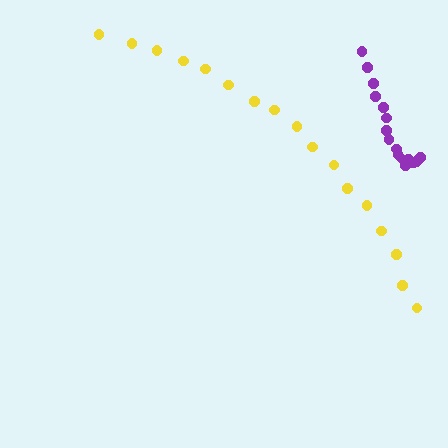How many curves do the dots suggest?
There are 2 distinct paths.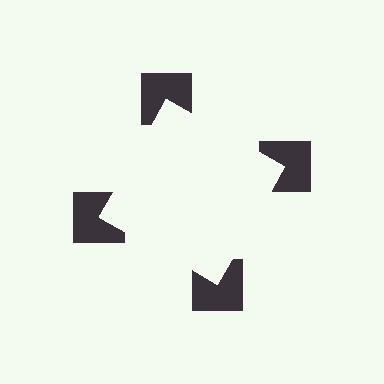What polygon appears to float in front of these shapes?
An illusory square — its edges are inferred from the aligned wedge cuts in the notched squares, not physically drawn.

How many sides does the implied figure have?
4 sides.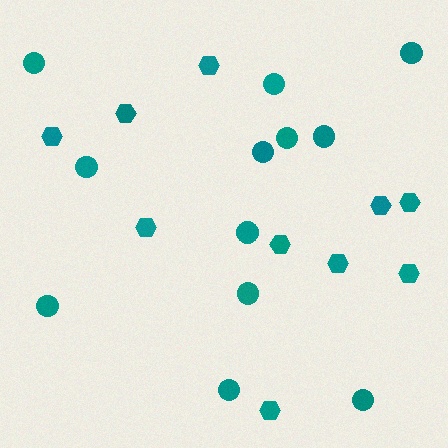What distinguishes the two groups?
There are 2 groups: one group of hexagons (10) and one group of circles (12).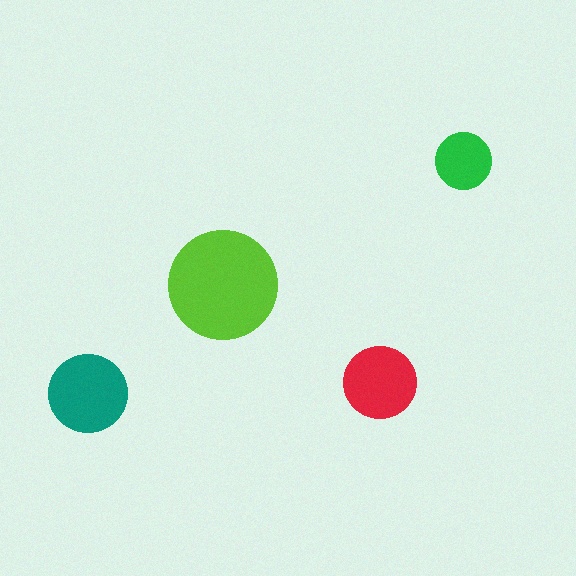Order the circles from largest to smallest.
the lime one, the teal one, the red one, the green one.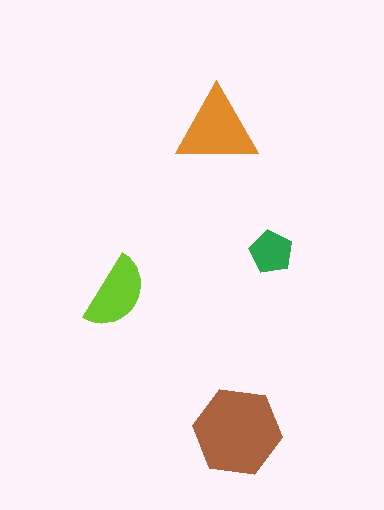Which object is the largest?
The brown hexagon.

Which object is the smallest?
The green pentagon.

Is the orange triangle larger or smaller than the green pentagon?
Larger.